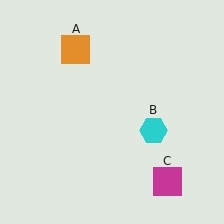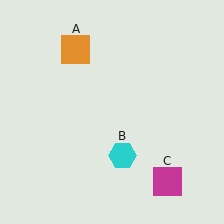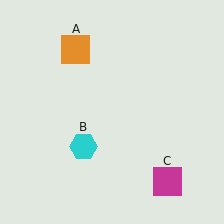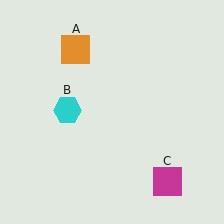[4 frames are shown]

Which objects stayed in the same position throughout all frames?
Orange square (object A) and magenta square (object C) remained stationary.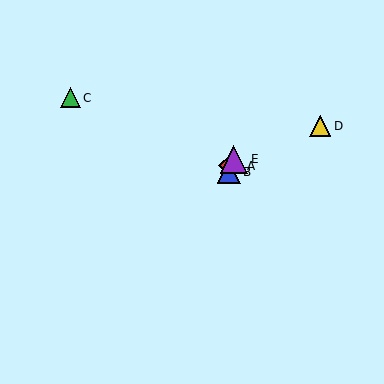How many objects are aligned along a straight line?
3 objects (A, B, E) are aligned along a straight line.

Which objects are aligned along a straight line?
Objects A, B, E are aligned along a straight line.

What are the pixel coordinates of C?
Object C is at (70, 98).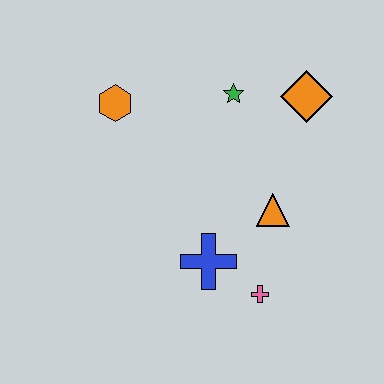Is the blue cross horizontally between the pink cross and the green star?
No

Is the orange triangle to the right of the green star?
Yes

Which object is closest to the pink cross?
The blue cross is closest to the pink cross.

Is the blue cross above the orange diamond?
No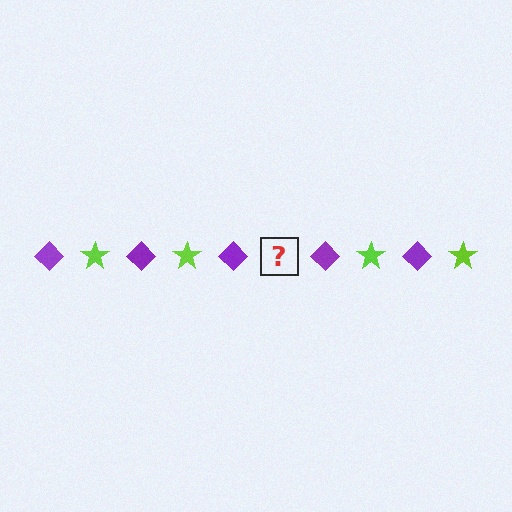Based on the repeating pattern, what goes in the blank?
The blank should be a lime star.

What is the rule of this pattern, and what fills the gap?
The rule is that the pattern alternates between purple diamond and lime star. The gap should be filled with a lime star.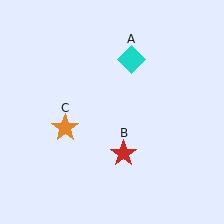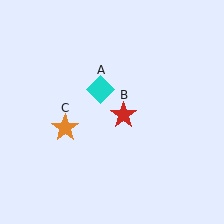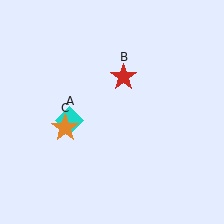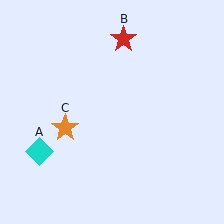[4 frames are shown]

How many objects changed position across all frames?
2 objects changed position: cyan diamond (object A), red star (object B).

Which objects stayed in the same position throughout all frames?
Orange star (object C) remained stationary.